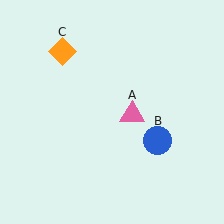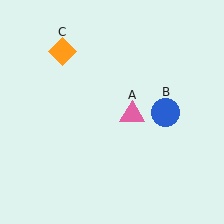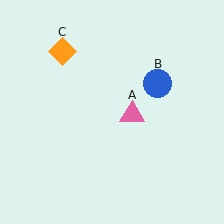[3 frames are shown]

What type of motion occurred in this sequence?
The blue circle (object B) rotated counterclockwise around the center of the scene.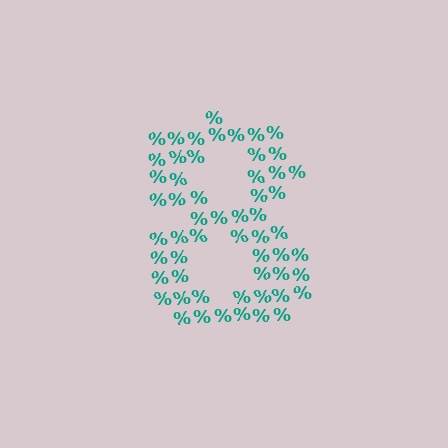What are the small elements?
The small elements are percent signs.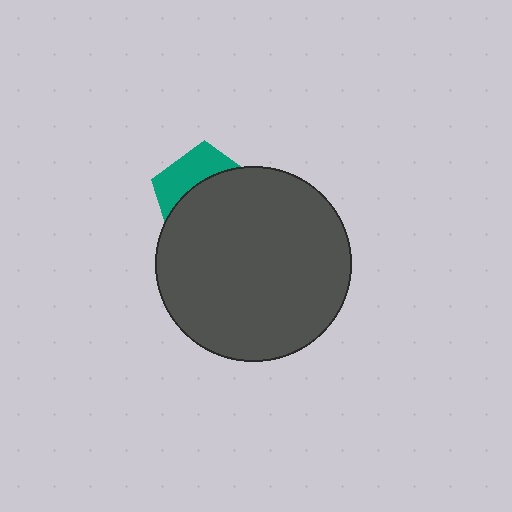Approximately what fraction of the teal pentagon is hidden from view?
Roughly 65% of the teal pentagon is hidden behind the dark gray circle.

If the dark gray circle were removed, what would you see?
You would see the complete teal pentagon.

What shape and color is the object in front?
The object in front is a dark gray circle.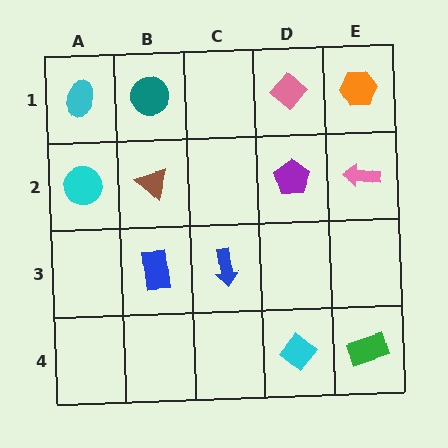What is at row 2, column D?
A purple pentagon.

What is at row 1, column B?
A teal circle.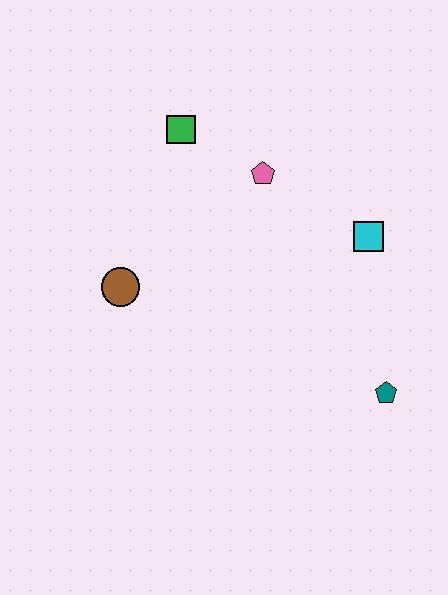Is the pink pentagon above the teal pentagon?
Yes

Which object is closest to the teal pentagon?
The cyan square is closest to the teal pentagon.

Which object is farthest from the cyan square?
The brown circle is farthest from the cyan square.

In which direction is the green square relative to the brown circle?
The green square is above the brown circle.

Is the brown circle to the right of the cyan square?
No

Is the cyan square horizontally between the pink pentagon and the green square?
No